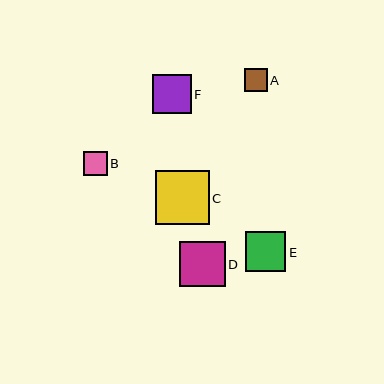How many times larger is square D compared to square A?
Square D is approximately 2.0 times the size of square A.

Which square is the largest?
Square C is the largest with a size of approximately 54 pixels.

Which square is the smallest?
Square A is the smallest with a size of approximately 23 pixels.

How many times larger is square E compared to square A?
Square E is approximately 1.8 times the size of square A.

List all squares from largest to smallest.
From largest to smallest: C, D, E, F, B, A.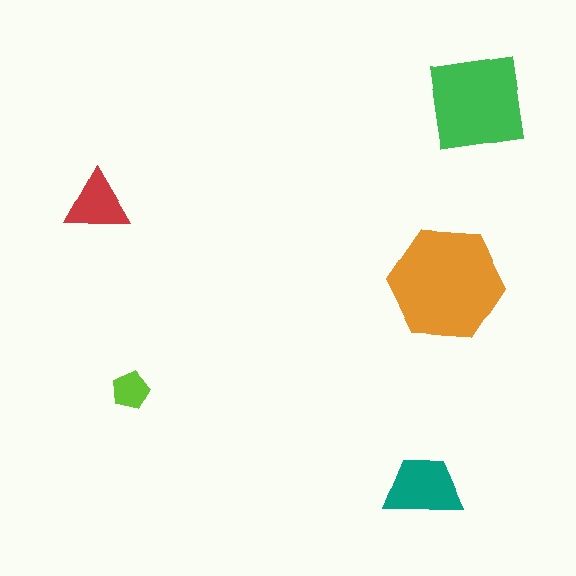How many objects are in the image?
There are 5 objects in the image.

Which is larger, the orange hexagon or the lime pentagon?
The orange hexagon.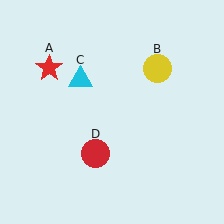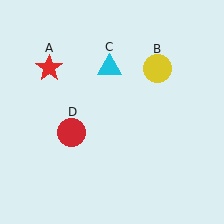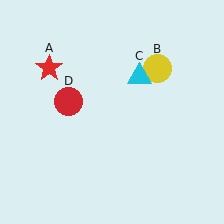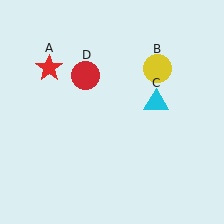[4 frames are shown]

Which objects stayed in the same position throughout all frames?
Red star (object A) and yellow circle (object B) remained stationary.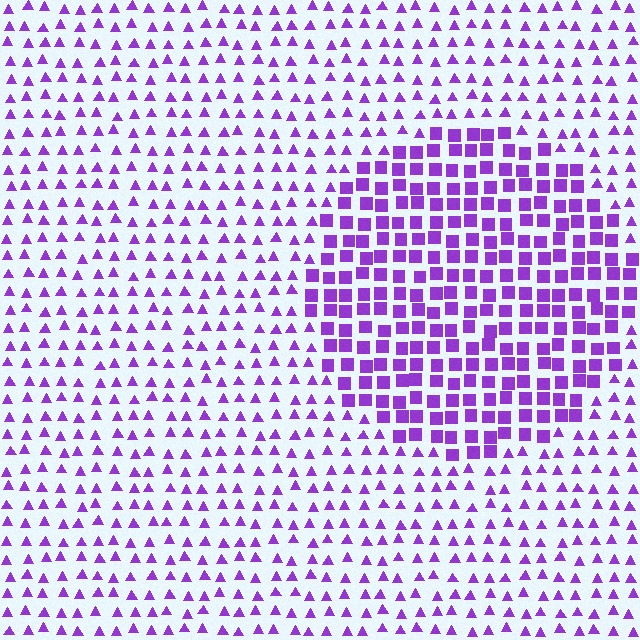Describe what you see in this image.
The image is filled with small purple elements arranged in a uniform grid. A circle-shaped region contains squares, while the surrounding area contains triangles. The boundary is defined purely by the change in element shape.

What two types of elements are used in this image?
The image uses squares inside the circle region and triangles outside it.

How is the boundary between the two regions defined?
The boundary is defined by a change in element shape: squares inside vs. triangles outside. All elements share the same color and spacing.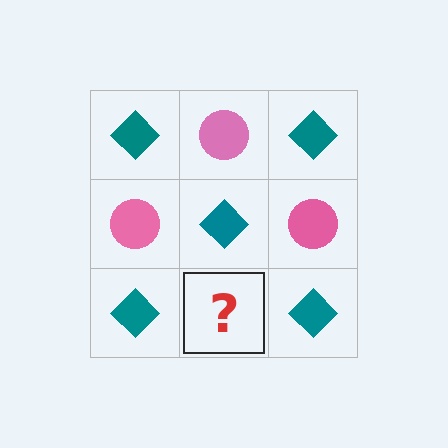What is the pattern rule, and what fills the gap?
The rule is that it alternates teal diamond and pink circle in a checkerboard pattern. The gap should be filled with a pink circle.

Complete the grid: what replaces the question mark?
The question mark should be replaced with a pink circle.